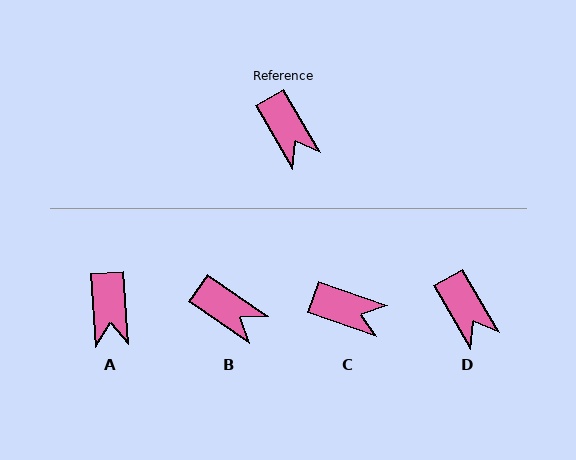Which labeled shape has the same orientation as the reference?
D.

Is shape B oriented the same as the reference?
No, it is off by about 25 degrees.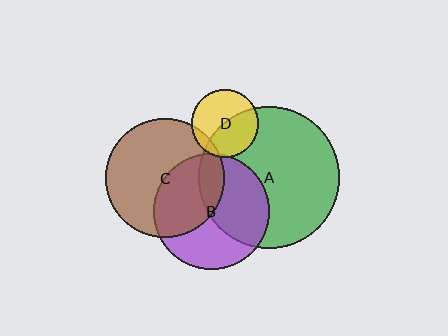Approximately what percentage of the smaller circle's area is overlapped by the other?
Approximately 5%.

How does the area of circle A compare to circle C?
Approximately 1.4 times.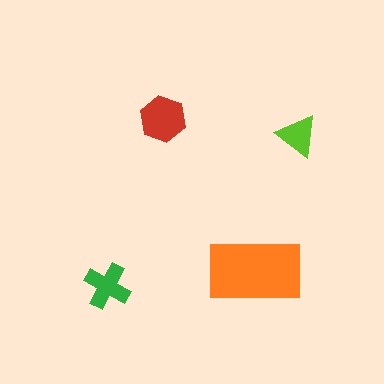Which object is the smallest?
The lime triangle.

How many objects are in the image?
There are 4 objects in the image.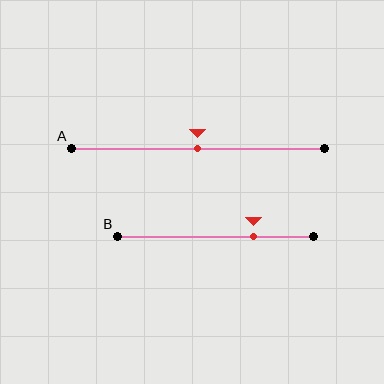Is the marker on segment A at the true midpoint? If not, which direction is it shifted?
Yes, the marker on segment A is at the true midpoint.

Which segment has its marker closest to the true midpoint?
Segment A has its marker closest to the true midpoint.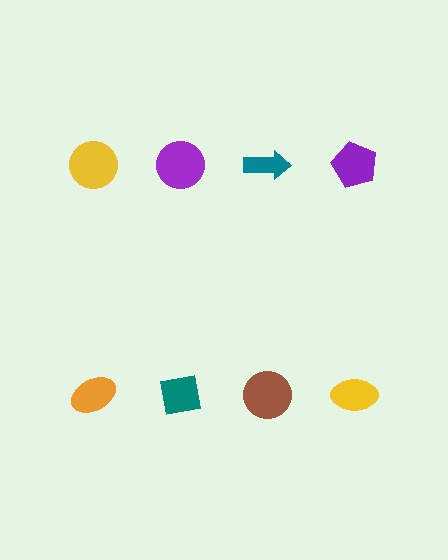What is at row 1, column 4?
A purple pentagon.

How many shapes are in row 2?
4 shapes.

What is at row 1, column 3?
A teal arrow.